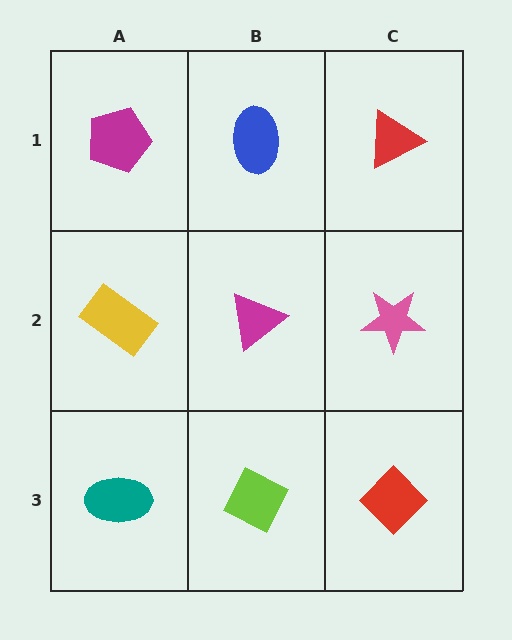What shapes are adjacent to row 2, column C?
A red triangle (row 1, column C), a red diamond (row 3, column C), a magenta triangle (row 2, column B).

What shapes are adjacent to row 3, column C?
A pink star (row 2, column C), a lime diamond (row 3, column B).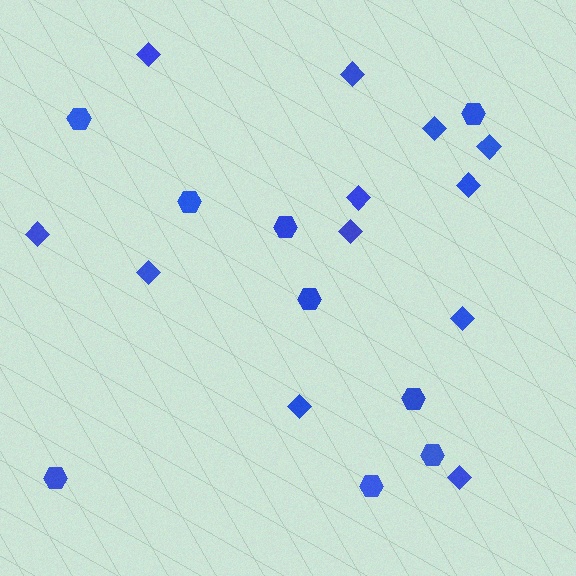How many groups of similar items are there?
There are 2 groups: one group of diamonds (12) and one group of hexagons (9).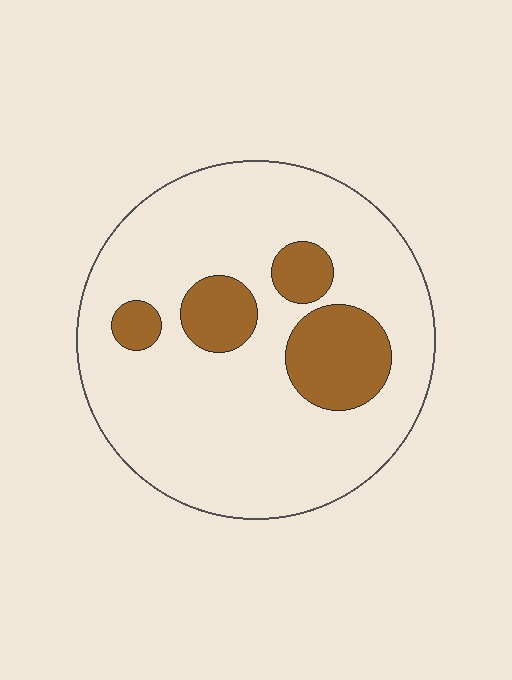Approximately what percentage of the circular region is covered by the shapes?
Approximately 20%.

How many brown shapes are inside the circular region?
4.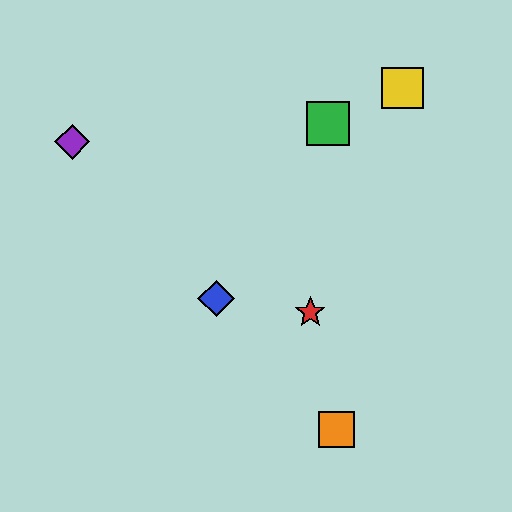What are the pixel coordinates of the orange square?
The orange square is at (336, 429).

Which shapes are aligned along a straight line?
The blue diamond, the purple diamond, the orange square are aligned along a straight line.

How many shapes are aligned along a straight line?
3 shapes (the blue diamond, the purple diamond, the orange square) are aligned along a straight line.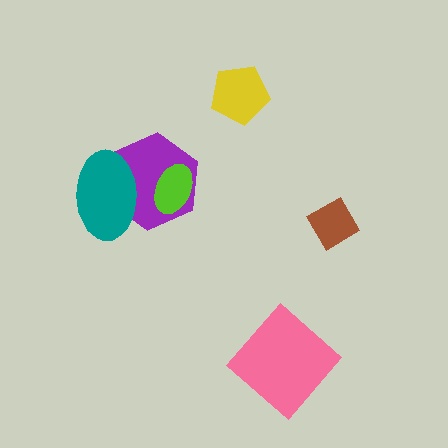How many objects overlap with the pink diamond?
0 objects overlap with the pink diamond.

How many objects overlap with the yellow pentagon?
0 objects overlap with the yellow pentagon.